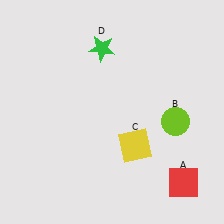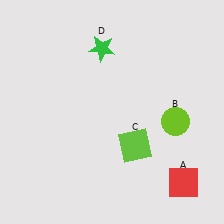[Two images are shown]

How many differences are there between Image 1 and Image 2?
There is 1 difference between the two images.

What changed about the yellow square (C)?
In Image 1, C is yellow. In Image 2, it changed to lime.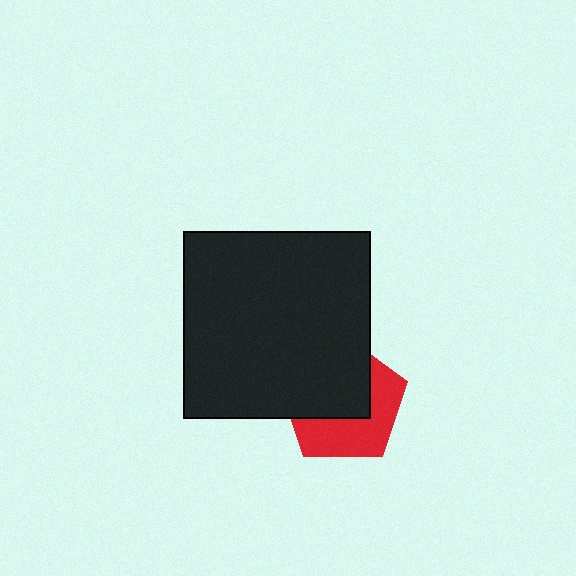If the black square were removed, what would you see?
You would see the complete red pentagon.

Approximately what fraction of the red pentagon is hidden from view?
Roughly 54% of the red pentagon is hidden behind the black square.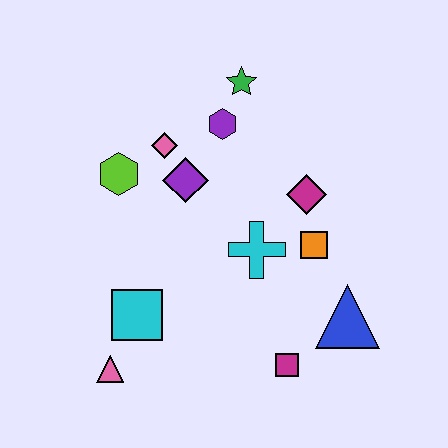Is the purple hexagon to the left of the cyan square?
No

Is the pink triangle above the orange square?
No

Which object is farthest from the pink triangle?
The green star is farthest from the pink triangle.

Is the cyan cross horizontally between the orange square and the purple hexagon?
Yes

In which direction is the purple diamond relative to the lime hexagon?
The purple diamond is to the right of the lime hexagon.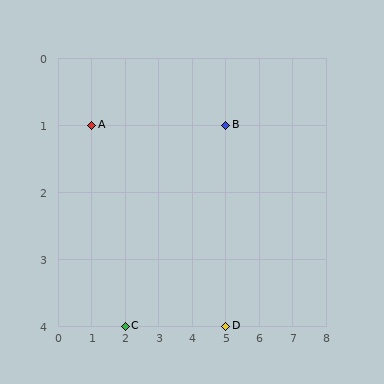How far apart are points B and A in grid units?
Points B and A are 4 columns apart.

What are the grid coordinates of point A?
Point A is at grid coordinates (1, 1).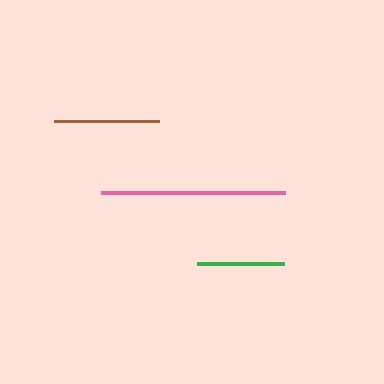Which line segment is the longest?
The pink line is the longest at approximately 184 pixels.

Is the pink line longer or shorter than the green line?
The pink line is longer than the green line.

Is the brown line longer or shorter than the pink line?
The pink line is longer than the brown line.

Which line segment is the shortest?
The green line is the shortest at approximately 88 pixels.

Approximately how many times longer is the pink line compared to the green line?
The pink line is approximately 2.1 times the length of the green line.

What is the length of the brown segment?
The brown segment is approximately 105 pixels long.